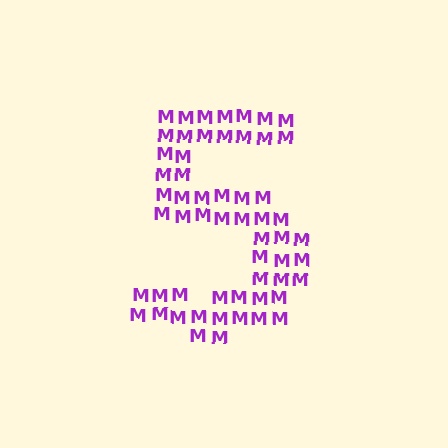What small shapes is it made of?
It is made of small letter M's.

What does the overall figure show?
The overall figure shows the digit 5.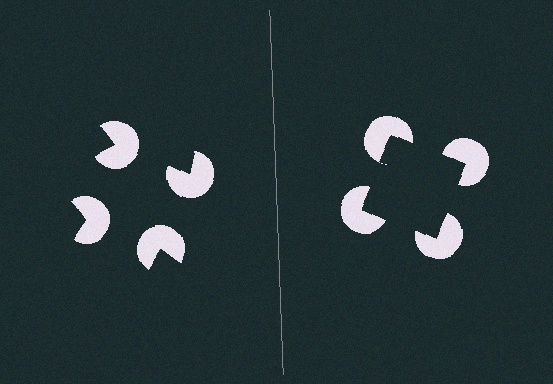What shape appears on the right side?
An illusory square.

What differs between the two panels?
The pac-man discs are positioned identically on both sides; only the wedge orientations differ. On the right they align to a square; on the left they are misaligned.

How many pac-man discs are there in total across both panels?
8 — 4 on each side.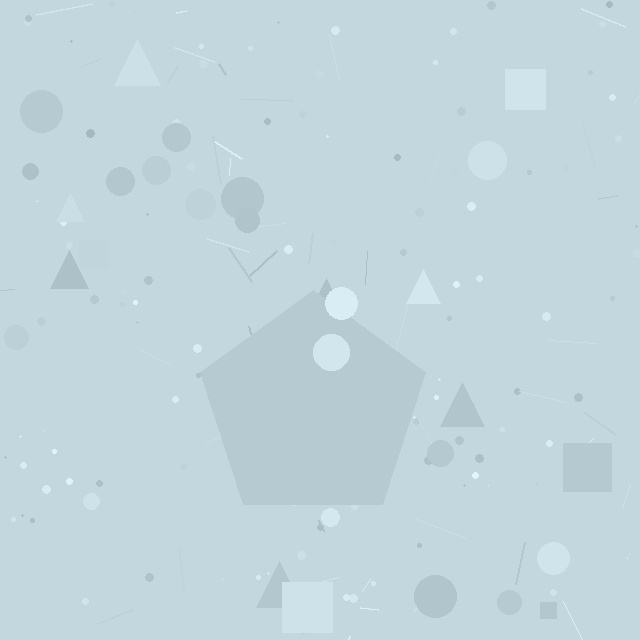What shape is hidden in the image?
A pentagon is hidden in the image.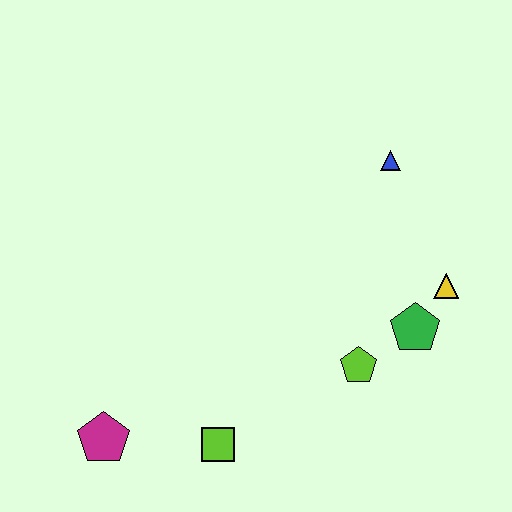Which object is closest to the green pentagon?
The yellow triangle is closest to the green pentagon.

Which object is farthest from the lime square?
The blue triangle is farthest from the lime square.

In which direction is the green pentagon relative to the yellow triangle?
The green pentagon is below the yellow triangle.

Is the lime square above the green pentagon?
No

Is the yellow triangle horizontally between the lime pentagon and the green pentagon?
No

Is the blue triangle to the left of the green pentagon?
Yes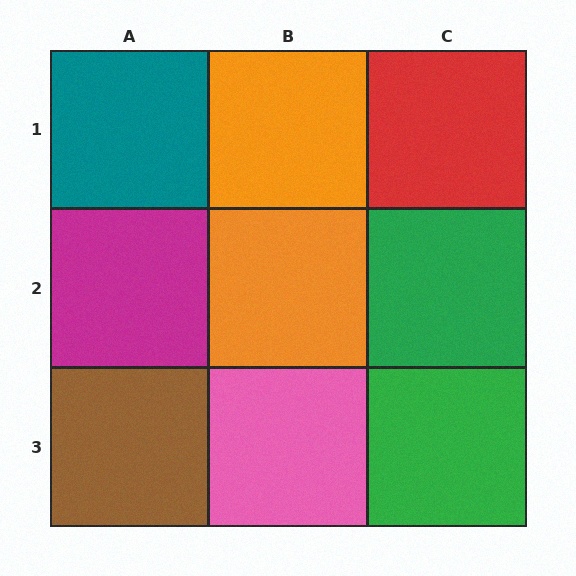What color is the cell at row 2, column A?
Magenta.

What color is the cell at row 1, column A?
Teal.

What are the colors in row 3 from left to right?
Brown, pink, green.